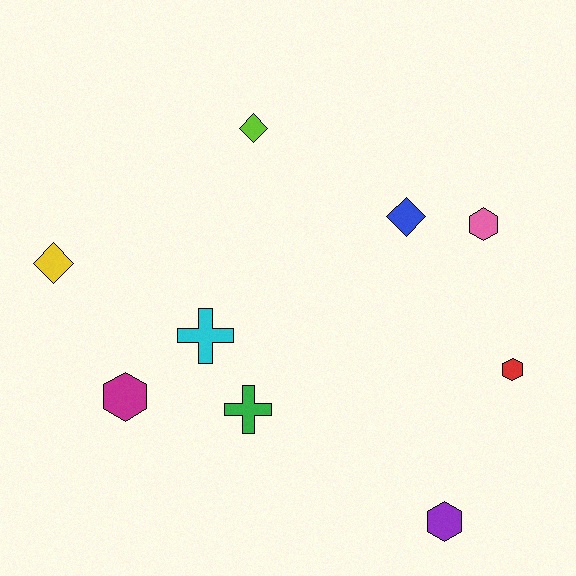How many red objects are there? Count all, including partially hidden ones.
There is 1 red object.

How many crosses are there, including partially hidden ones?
There are 2 crosses.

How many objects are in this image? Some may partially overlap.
There are 9 objects.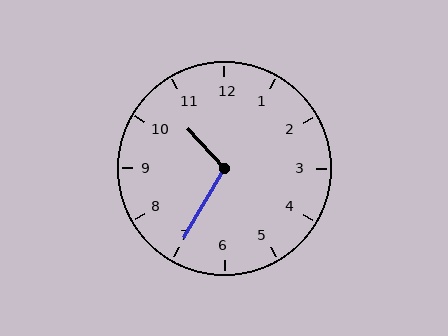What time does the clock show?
10:35.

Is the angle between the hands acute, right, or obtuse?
It is obtuse.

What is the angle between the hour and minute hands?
Approximately 108 degrees.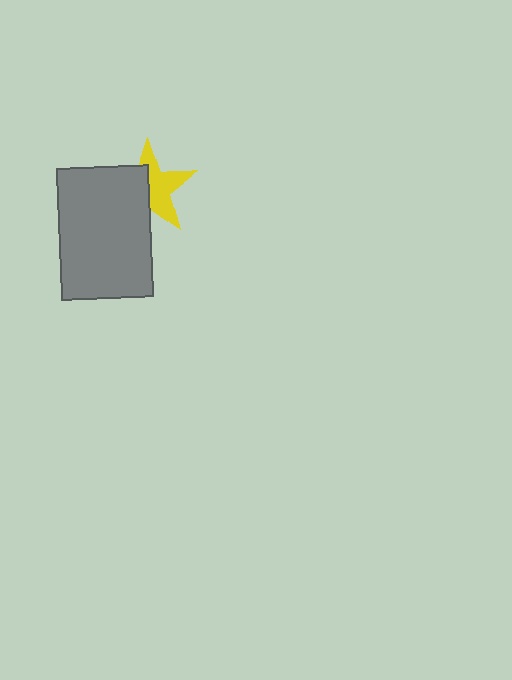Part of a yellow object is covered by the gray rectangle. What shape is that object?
It is a star.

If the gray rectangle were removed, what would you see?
You would see the complete yellow star.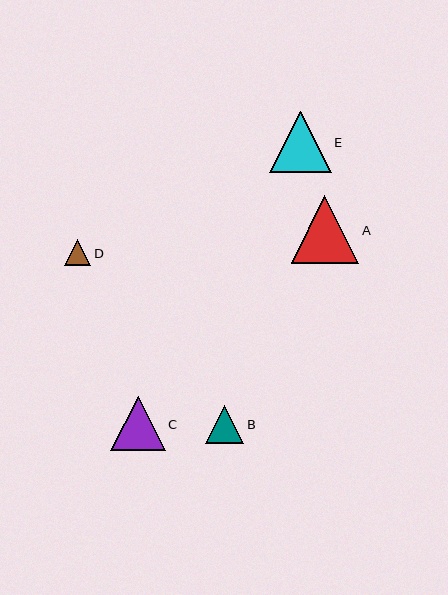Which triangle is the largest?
Triangle A is the largest with a size of approximately 68 pixels.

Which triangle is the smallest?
Triangle D is the smallest with a size of approximately 26 pixels.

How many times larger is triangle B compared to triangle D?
Triangle B is approximately 1.5 times the size of triangle D.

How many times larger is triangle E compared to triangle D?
Triangle E is approximately 2.3 times the size of triangle D.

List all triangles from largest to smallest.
From largest to smallest: A, E, C, B, D.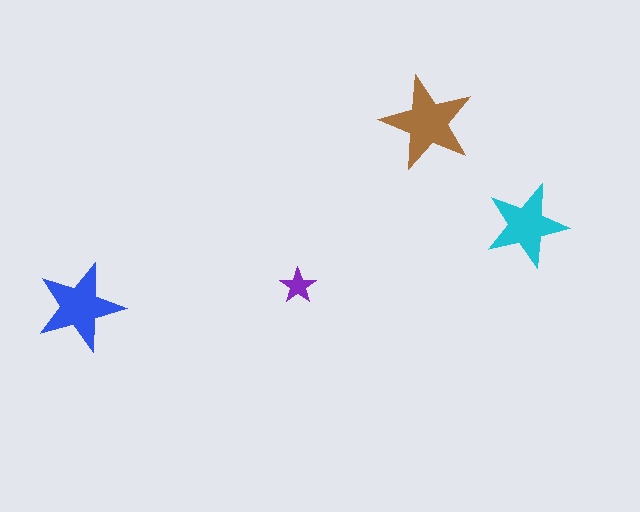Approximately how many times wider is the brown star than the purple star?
About 2.5 times wider.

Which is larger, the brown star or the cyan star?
The brown one.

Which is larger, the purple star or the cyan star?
The cyan one.